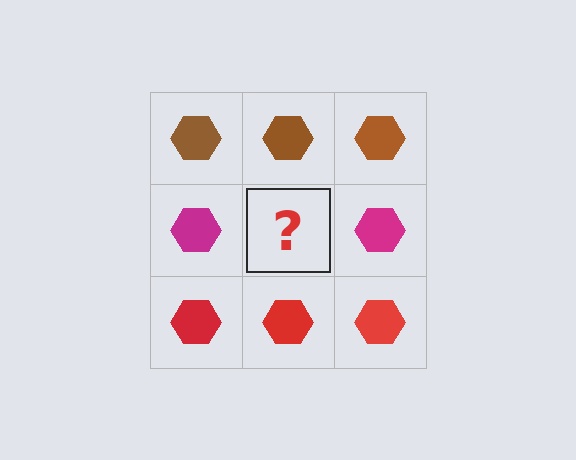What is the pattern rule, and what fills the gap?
The rule is that each row has a consistent color. The gap should be filled with a magenta hexagon.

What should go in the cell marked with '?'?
The missing cell should contain a magenta hexagon.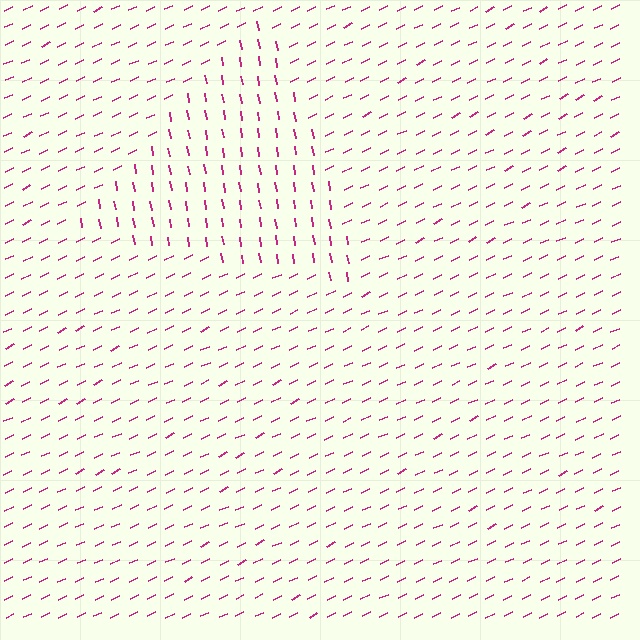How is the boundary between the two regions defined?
The boundary is defined purely by a change in line orientation (approximately 73 degrees difference). All lines are the same color and thickness.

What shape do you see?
I see a triangle.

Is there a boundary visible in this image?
Yes, there is a texture boundary formed by a change in line orientation.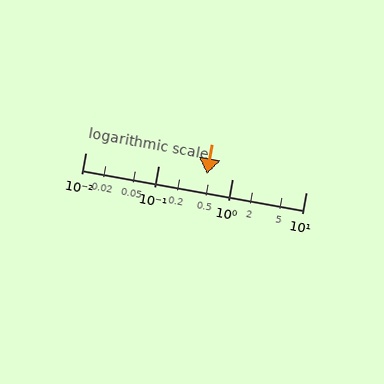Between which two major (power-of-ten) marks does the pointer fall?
The pointer is between 0.1 and 1.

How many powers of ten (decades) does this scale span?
The scale spans 3 decades, from 0.01 to 10.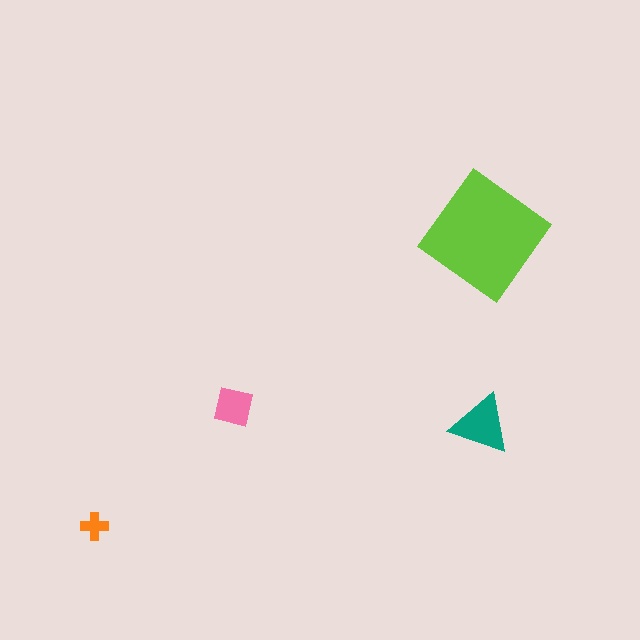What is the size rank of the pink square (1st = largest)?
3rd.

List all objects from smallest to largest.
The orange cross, the pink square, the teal triangle, the lime diamond.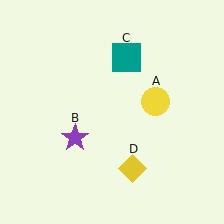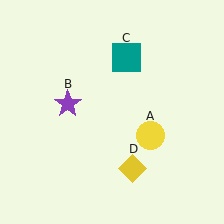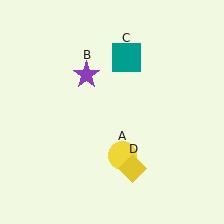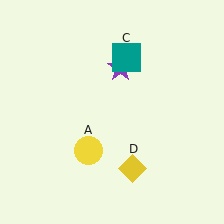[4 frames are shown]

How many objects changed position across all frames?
2 objects changed position: yellow circle (object A), purple star (object B).